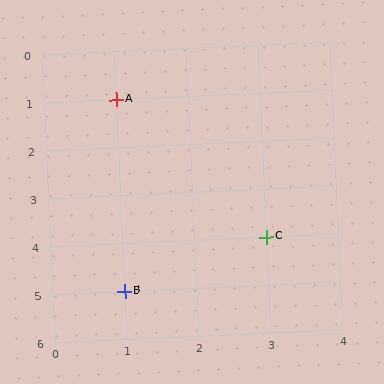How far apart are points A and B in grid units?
Points A and B are 4 rows apart.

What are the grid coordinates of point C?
Point C is at grid coordinates (3, 4).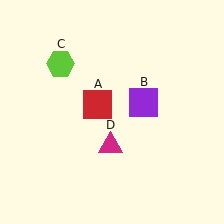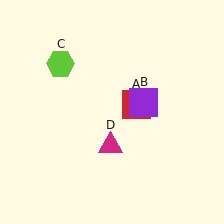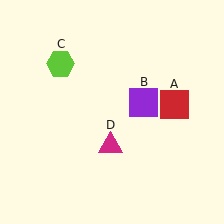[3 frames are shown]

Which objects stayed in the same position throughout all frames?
Purple square (object B) and lime hexagon (object C) and magenta triangle (object D) remained stationary.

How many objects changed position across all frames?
1 object changed position: red square (object A).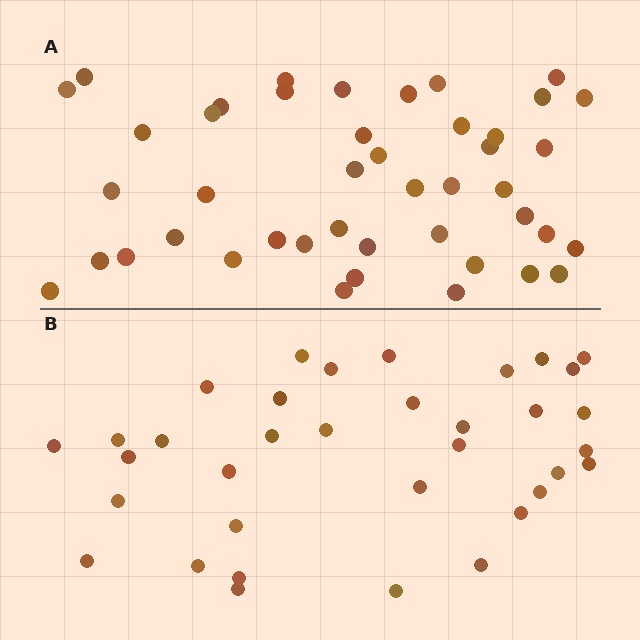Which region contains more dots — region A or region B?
Region A (the top region) has more dots.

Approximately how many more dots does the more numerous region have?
Region A has roughly 8 or so more dots than region B.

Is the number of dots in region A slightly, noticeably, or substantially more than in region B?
Region A has noticeably more, but not dramatically so. The ratio is roughly 1.3 to 1.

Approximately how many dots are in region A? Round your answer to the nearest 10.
About 40 dots. (The exact count is 44, which rounds to 40.)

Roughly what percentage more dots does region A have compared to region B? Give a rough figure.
About 25% more.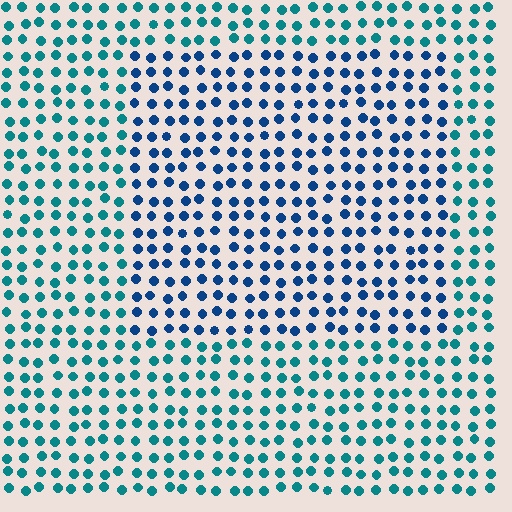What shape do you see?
I see a rectangle.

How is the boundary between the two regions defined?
The boundary is defined purely by a slight shift in hue (about 33 degrees). Spacing, size, and orientation are identical on both sides.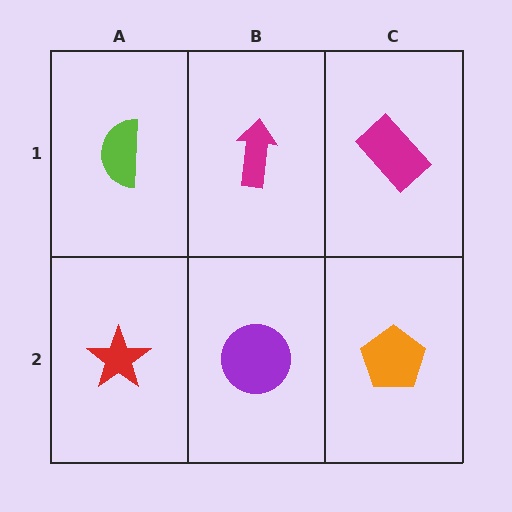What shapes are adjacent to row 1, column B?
A purple circle (row 2, column B), a lime semicircle (row 1, column A), a magenta rectangle (row 1, column C).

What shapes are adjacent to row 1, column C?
An orange pentagon (row 2, column C), a magenta arrow (row 1, column B).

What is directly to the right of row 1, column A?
A magenta arrow.